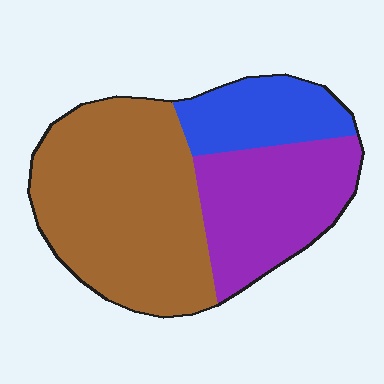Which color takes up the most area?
Brown, at roughly 50%.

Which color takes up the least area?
Blue, at roughly 20%.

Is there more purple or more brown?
Brown.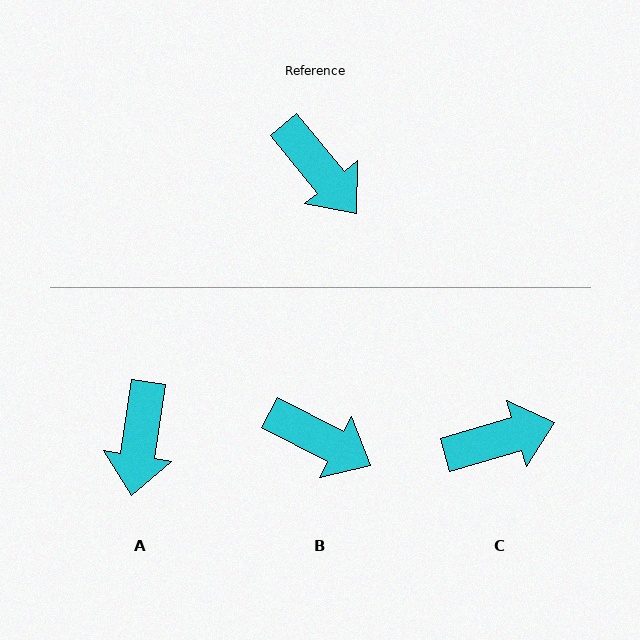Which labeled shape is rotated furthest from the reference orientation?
C, about 67 degrees away.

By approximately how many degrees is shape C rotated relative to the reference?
Approximately 67 degrees counter-clockwise.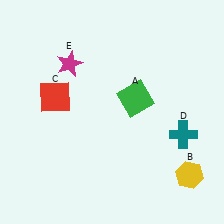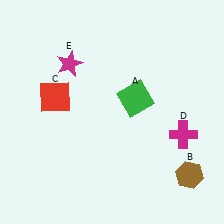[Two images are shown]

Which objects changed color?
B changed from yellow to brown. D changed from teal to magenta.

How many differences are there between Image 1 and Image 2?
There are 2 differences between the two images.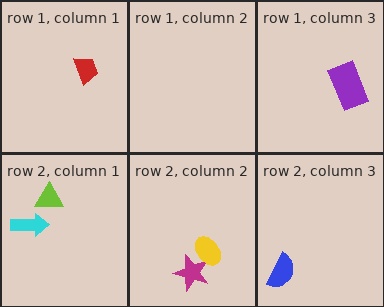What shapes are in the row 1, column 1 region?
The red trapezoid.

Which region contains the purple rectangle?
The row 1, column 3 region.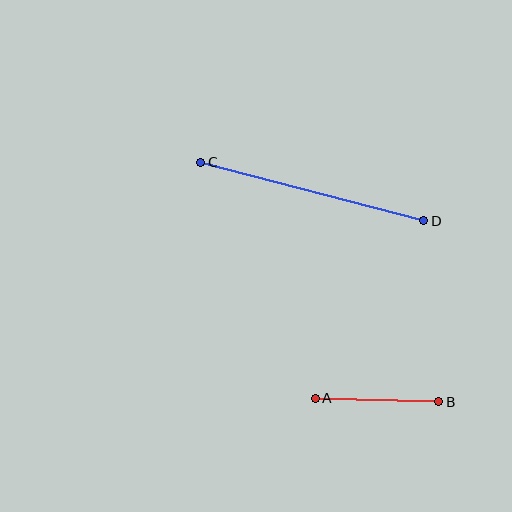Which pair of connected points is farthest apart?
Points C and D are farthest apart.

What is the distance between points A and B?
The distance is approximately 124 pixels.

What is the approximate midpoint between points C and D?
The midpoint is at approximately (312, 191) pixels.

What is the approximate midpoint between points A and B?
The midpoint is at approximately (377, 400) pixels.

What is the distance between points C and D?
The distance is approximately 230 pixels.